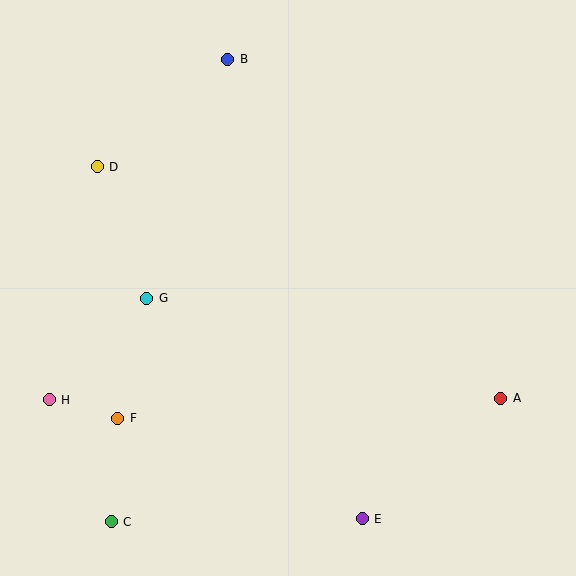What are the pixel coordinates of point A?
Point A is at (501, 398).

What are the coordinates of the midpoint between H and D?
The midpoint between H and D is at (73, 283).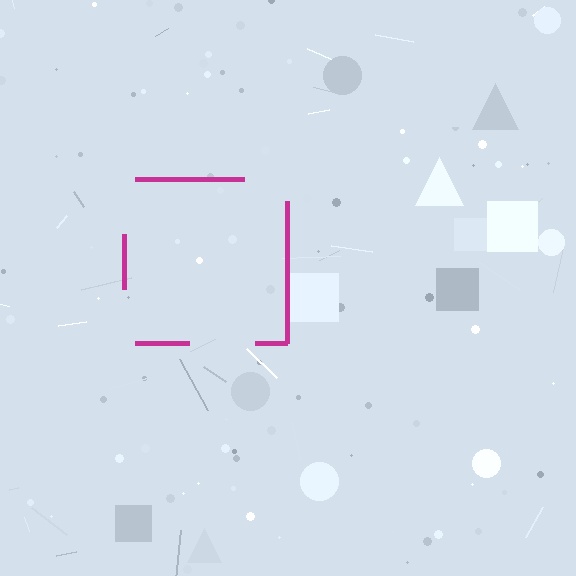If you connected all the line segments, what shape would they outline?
They would outline a square.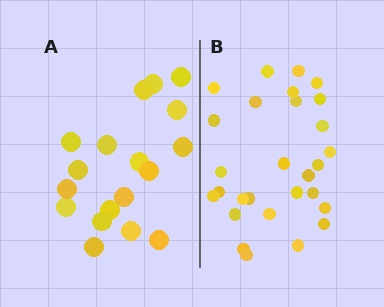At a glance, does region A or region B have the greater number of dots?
Region B (the right region) has more dots.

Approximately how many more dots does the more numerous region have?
Region B has roughly 10 or so more dots than region A.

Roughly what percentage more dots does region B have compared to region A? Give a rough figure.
About 55% more.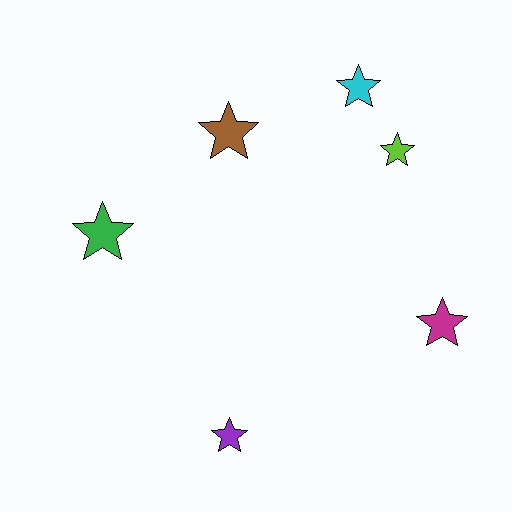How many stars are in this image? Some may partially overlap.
There are 6 stars.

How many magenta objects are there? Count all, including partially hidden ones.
There is 1 magenta object.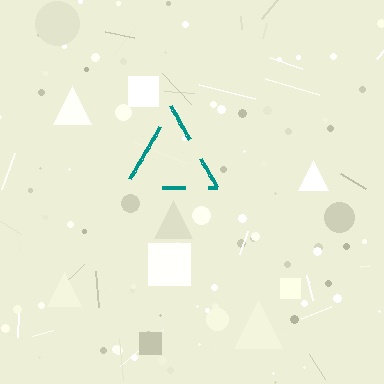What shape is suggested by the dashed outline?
The dashed outline suggests a triangle.